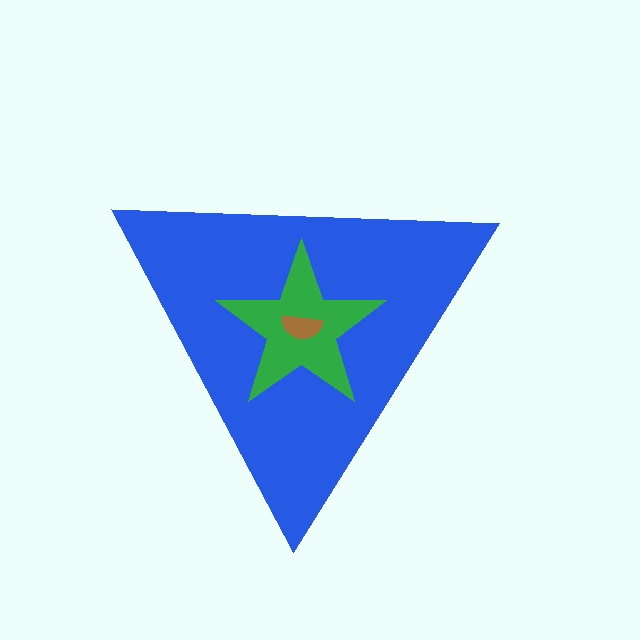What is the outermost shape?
The blue triangle.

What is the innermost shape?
The brown semicircle.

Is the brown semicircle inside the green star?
Yes.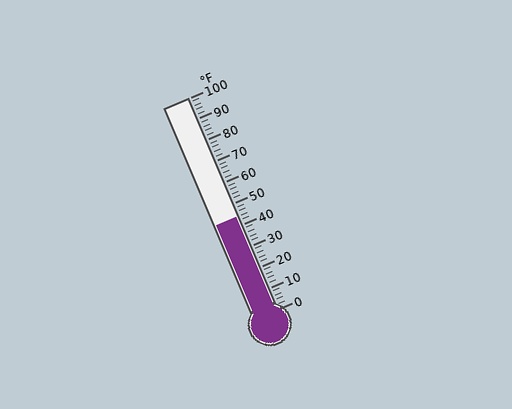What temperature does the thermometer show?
The thermometer shows approximately 44°F.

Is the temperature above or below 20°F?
The temperature is above 20°F.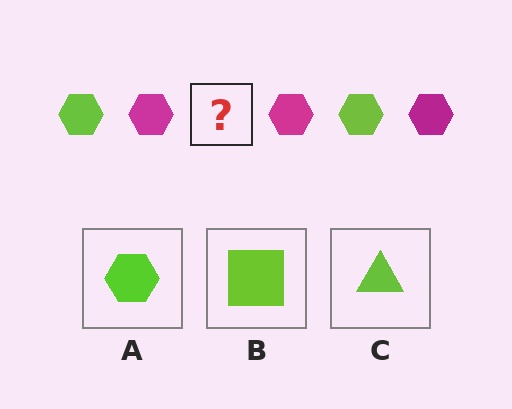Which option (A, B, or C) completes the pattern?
A.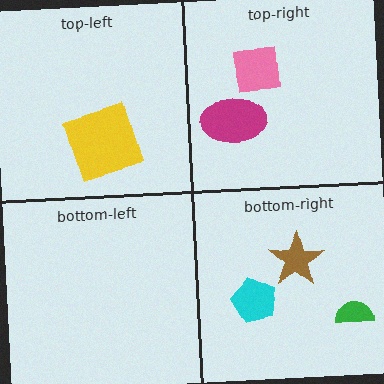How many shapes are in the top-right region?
2.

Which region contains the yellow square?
The top-left region.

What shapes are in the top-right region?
The pink square, the magenta ellipse.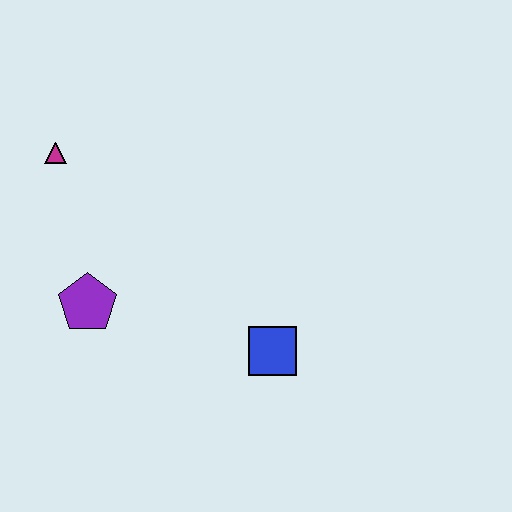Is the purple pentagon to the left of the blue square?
Yes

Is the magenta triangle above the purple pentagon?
Yes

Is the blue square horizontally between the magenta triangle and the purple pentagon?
No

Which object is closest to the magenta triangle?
The purple pentagon is closest to the magenta triangle.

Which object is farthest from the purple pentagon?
The blue square is farthest from the purple pentagon.